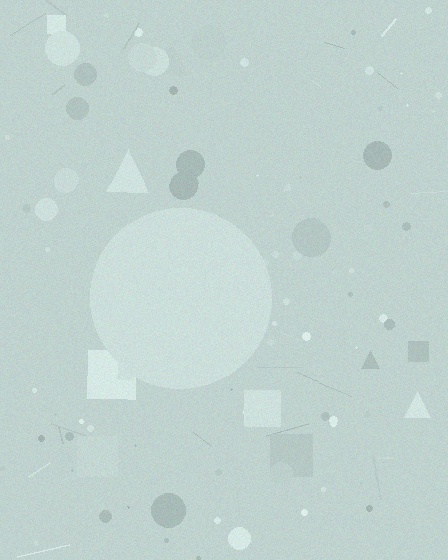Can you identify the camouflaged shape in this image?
The camouflaged shape is a circle.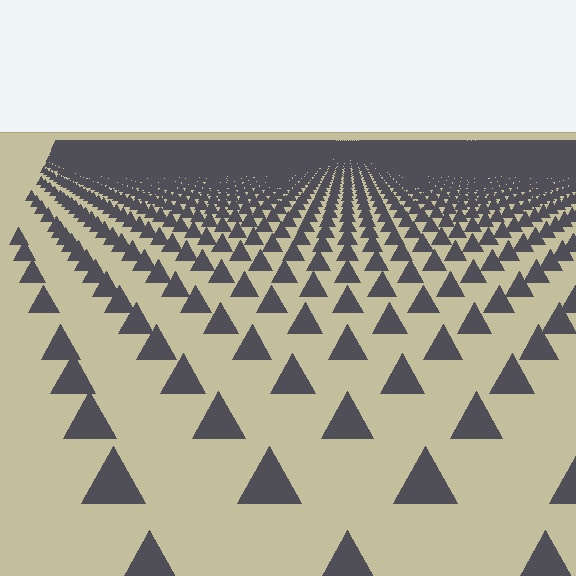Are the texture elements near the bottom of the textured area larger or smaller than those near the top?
Larger. Near the bottom, elements are closer to the viewer and appear at a bigger on-screen size.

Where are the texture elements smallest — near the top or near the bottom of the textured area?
Near the top.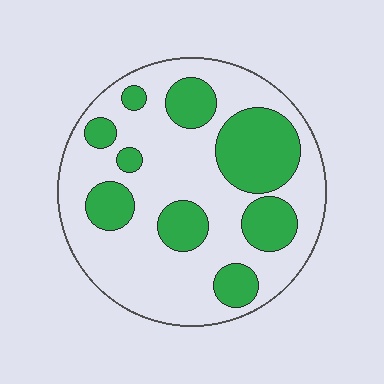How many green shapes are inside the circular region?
9.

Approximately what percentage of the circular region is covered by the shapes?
Approximately 30%.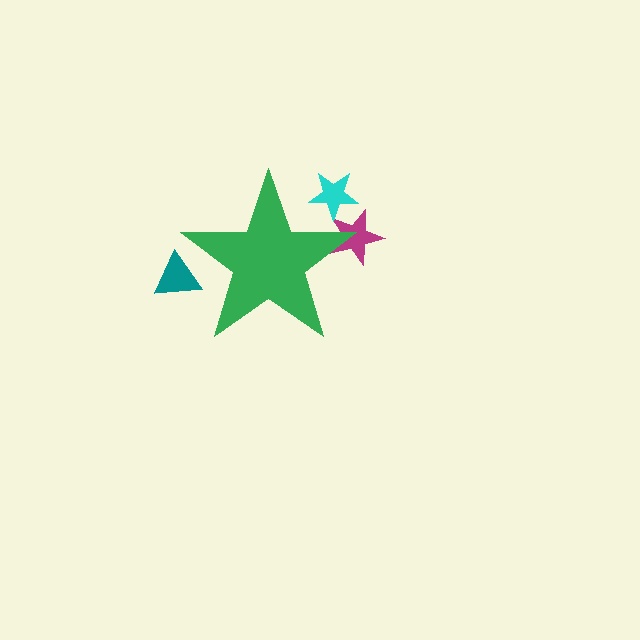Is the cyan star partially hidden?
Yes, the cyan star is partially hidden behind the green star.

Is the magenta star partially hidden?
Yes, the magenta star is partially hidden behind the green star.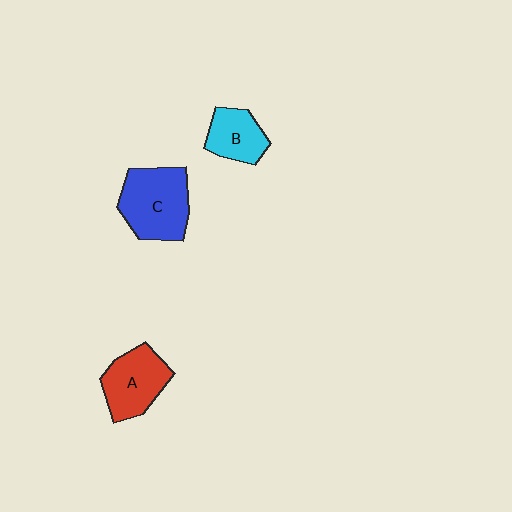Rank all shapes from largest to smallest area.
From largest to smallest: C (blue), A (red), B (cyan).